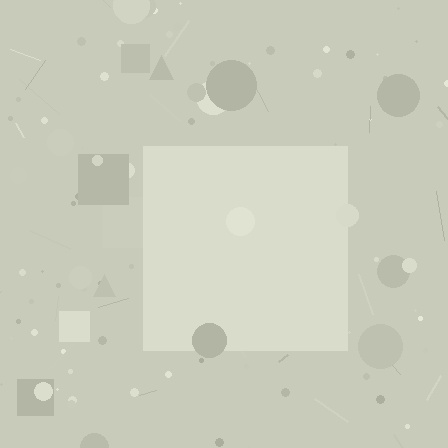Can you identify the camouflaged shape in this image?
The camouflaged shape is a square.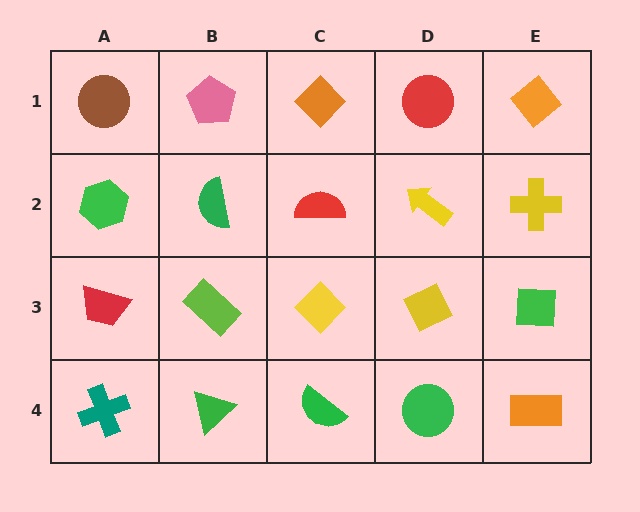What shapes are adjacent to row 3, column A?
A green hexagon (row 2, column A), a teal cross (row 4, column A), a lime rectangle (row 3, column B).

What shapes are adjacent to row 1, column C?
A red semicircle (row 2, column C), a pink pentagon (row 1, column B), a red circle (row 1, column D).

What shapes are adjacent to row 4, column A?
A red trapezoid (row 3, column A), a green triangle (row 4, column B).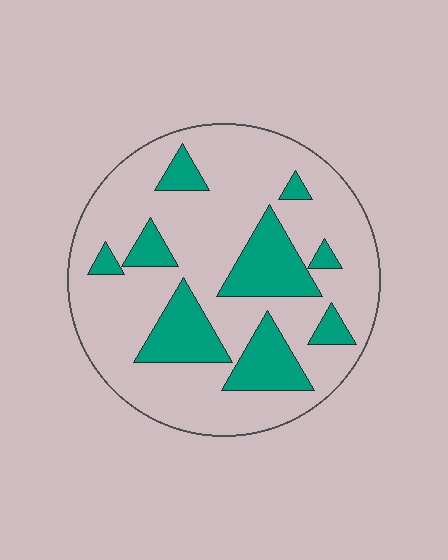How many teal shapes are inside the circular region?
9.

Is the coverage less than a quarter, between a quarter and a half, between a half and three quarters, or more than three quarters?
Less than a quarter.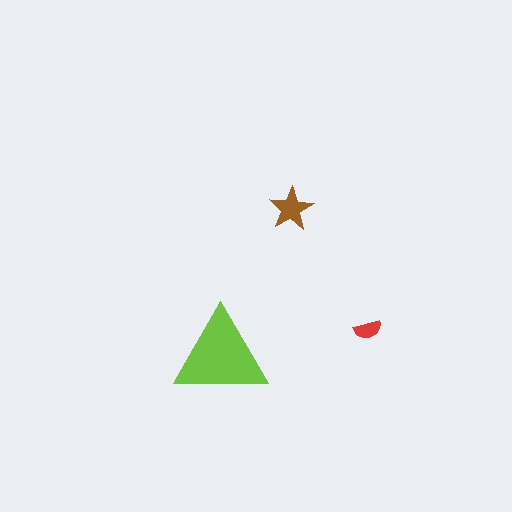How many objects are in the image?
There are 3 objects in the image.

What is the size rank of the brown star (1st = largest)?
2nd.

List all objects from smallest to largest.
The red semicircle, the brown star, the lime triangle.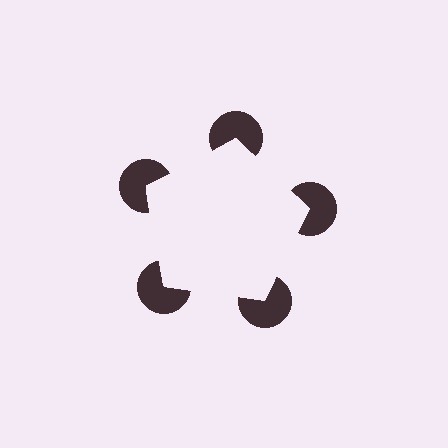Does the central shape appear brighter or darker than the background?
It typically appears slightly brighter than the background, even though no actual brightness change is drawn.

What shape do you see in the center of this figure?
An illusory pentagon — its edges are inferred from the aligned wedge cuts in the pac-man discs, not physically drawn.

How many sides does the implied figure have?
5 sides.